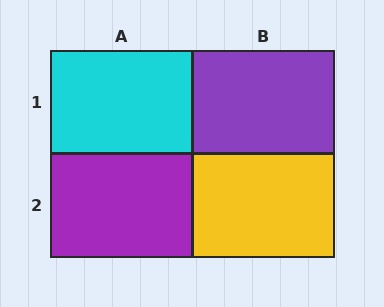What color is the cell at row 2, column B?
Yellow.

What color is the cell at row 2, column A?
Purple.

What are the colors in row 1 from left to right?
Cyan, purple.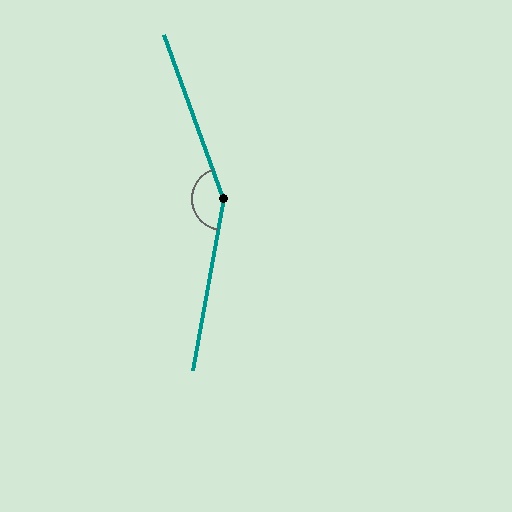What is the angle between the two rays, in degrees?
Approximately 150 degrees.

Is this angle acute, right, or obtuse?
It is obtuse.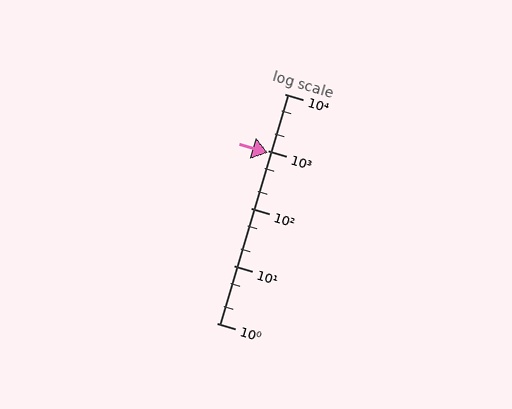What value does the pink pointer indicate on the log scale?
The pointer indicates approximately 930.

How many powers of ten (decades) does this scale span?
The scale spans 4 decades, from 1 to 10000.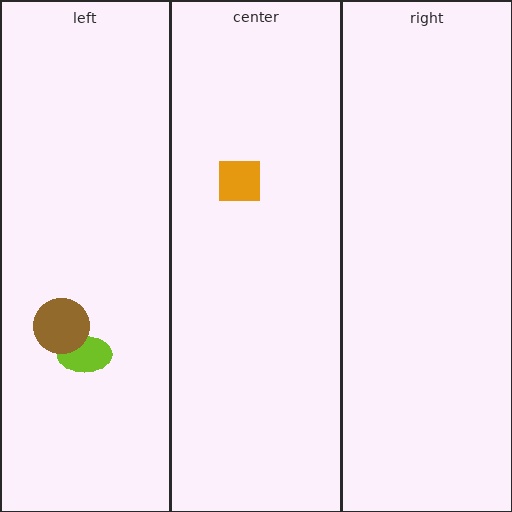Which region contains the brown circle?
The left region.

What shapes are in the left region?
The lime ellipse, the brown circle.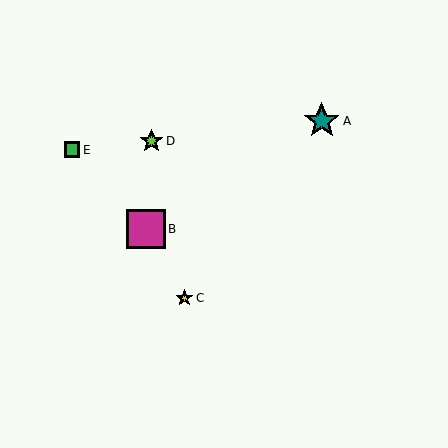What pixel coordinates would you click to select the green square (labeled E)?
Click at (72, 150) to select the green square E.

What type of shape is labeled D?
Shape D is a lime star.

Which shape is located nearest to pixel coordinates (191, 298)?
The yellow star (labeled C) at (184, 298) is nearest to that location.